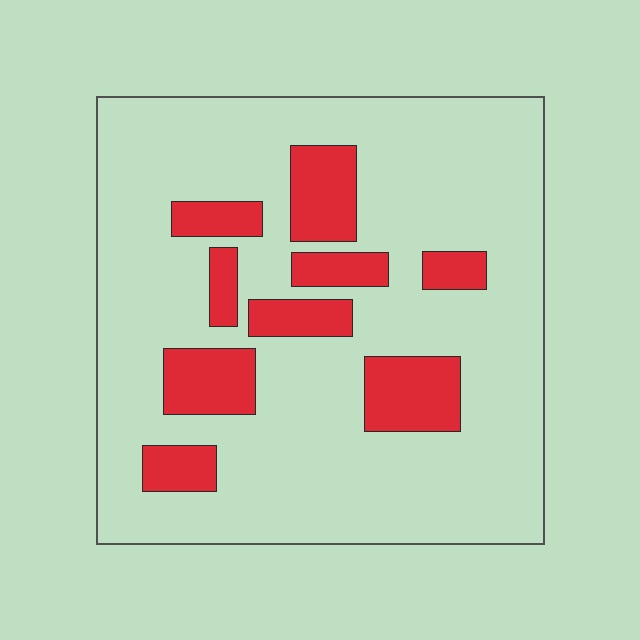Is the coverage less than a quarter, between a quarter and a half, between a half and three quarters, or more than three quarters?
Less than a quarter.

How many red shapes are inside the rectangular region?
9.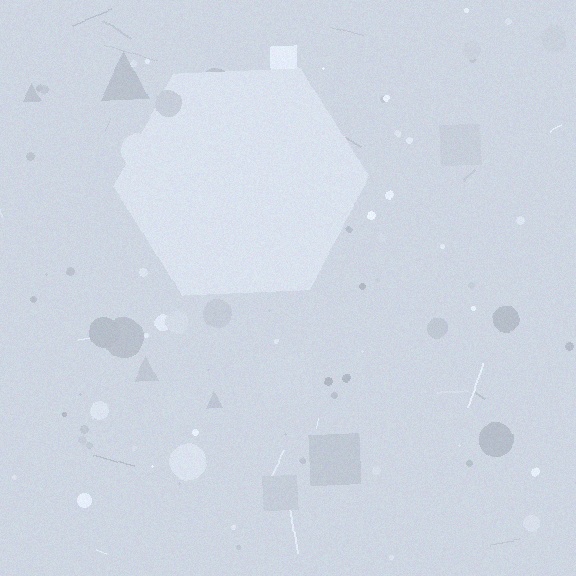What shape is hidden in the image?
A hexagon is hidden in the image.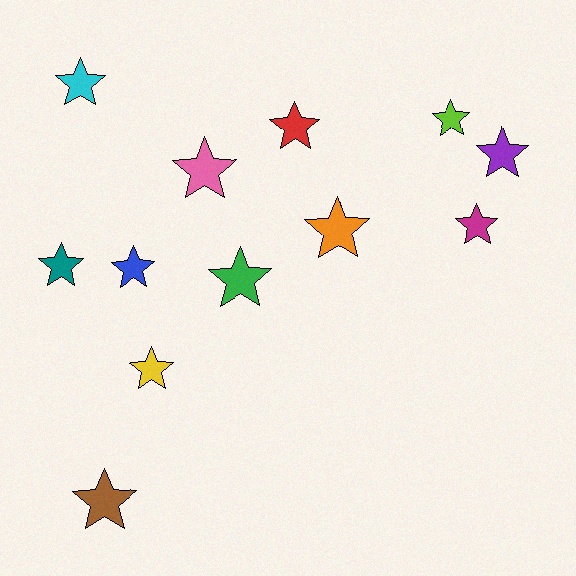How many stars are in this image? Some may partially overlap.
There are 12 stars.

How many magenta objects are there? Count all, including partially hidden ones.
There is 1 magenta object.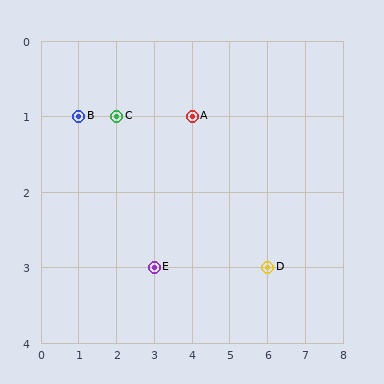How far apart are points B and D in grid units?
Points B and D are 5 columns and 2 rows apart (about 5.4 grid units diagonally).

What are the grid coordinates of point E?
Point E is at grid coordinates (3, 3).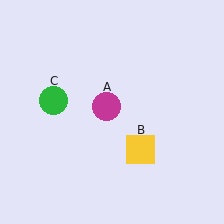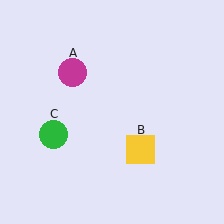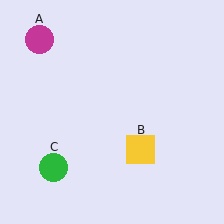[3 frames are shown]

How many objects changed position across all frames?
2 objects changed position: magenta circle (object A), green circle (object C).